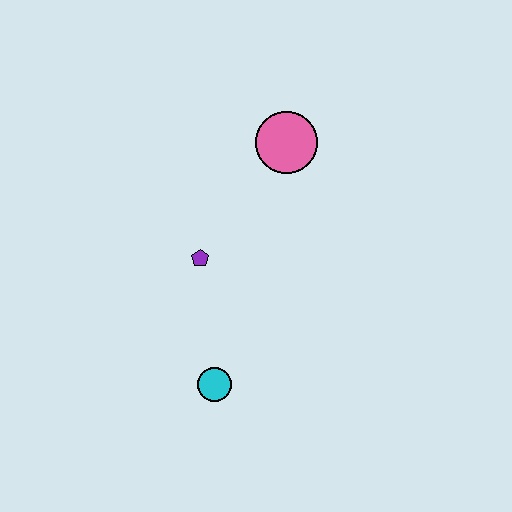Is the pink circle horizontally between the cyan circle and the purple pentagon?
No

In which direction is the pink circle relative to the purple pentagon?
The pink circle is above the purple pentagon.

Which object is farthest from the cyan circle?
The pink circle is farthest from the cyan circle.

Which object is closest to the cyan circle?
The purple pentagon is closest to the cyan circle.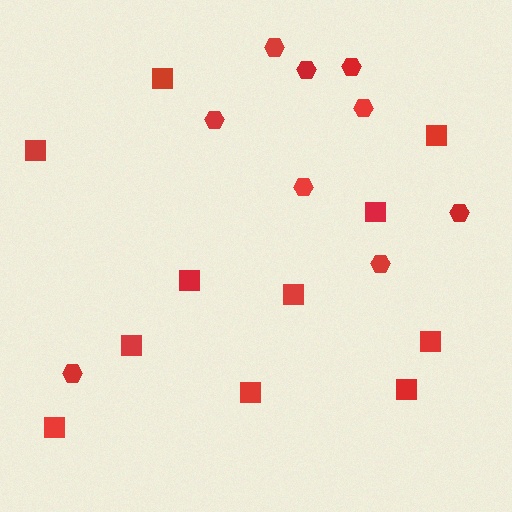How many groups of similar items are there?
There are 2 groups: one group of hexagons (9) and one group of squares (11).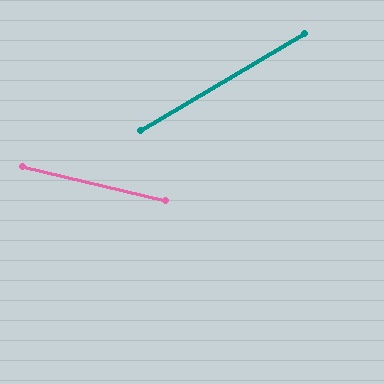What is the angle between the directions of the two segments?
Approximately 44 degrees.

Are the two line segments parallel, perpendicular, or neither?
Neither parallel nor perpendicular — they differ by about 44°.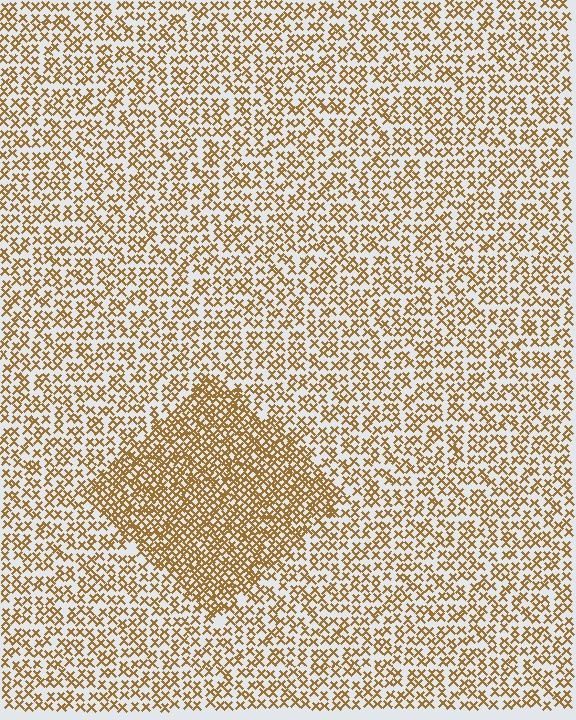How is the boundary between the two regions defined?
The boundary is defined by a change in element density (approximately 1.9x ratio). All elements are the same color, size, and shape.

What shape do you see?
I see a diamond.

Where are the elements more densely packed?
The elements are more densely packed inside the diamond boundary.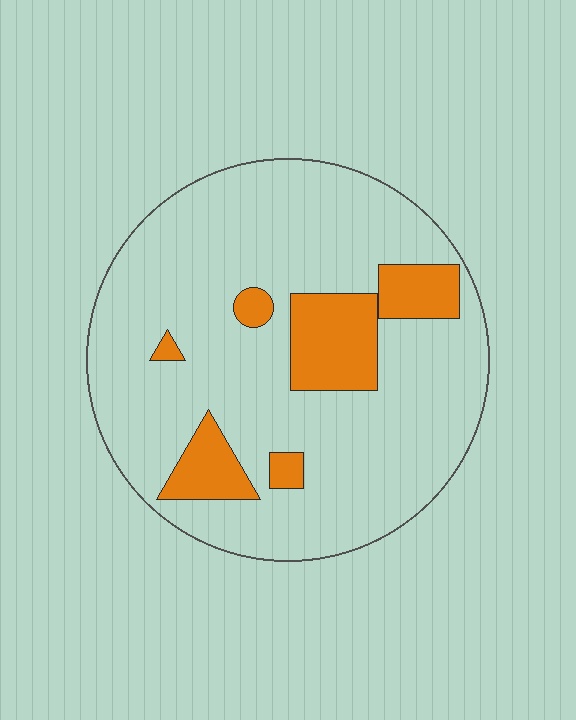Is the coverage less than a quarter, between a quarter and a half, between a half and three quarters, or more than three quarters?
Less than a quarter.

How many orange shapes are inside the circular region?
6.